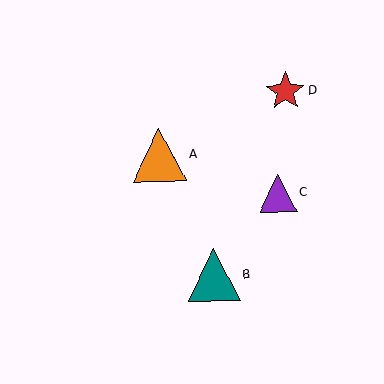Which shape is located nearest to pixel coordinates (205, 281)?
The teal triangle (labeled B) at (214, 275) is nearest to that location.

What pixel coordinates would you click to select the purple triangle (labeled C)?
Click at (278, 193) to select the purple triangle C.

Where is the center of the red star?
The center of the red star is at (285, 92).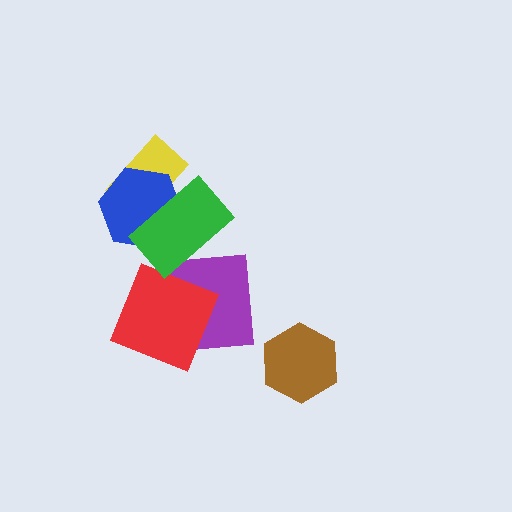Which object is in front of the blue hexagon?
The green rectangle is in front of the blue hexagon.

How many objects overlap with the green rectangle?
3 objects overlap with the green rectangle.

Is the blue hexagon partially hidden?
Yes, it is partially covered by another shape.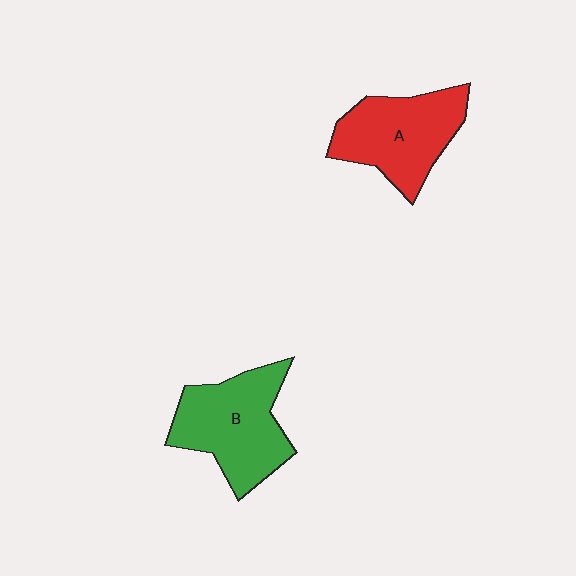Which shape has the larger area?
Shape B (green).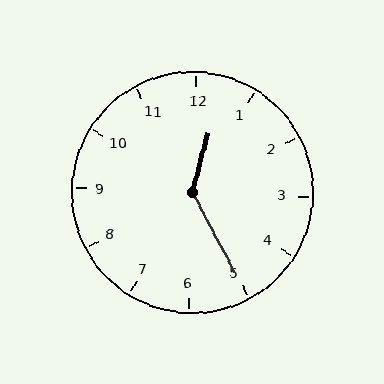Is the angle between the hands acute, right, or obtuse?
It is obtuse.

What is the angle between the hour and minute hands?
Approximately 138 degrees.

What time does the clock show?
12:25.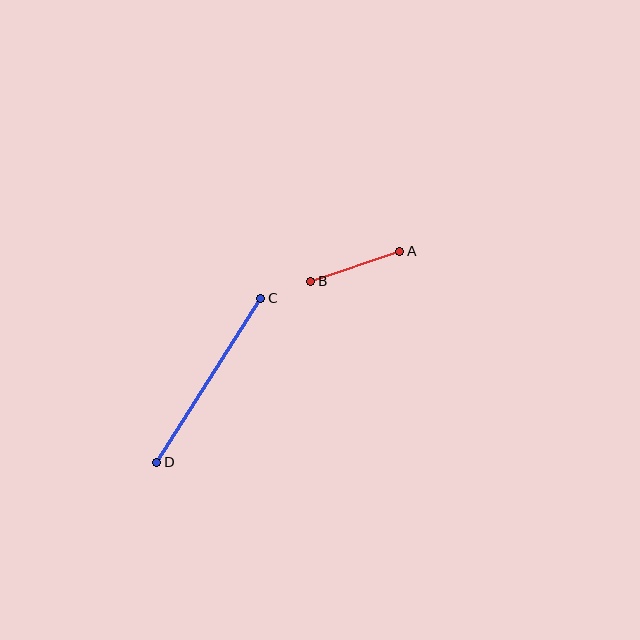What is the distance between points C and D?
The distance is approximately 194 pixels.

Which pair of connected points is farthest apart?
Points C and D are farthest apart.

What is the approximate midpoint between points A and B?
The midpoint is at approximately (355, 266) pixels.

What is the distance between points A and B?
The distance is approximately 94 pixels.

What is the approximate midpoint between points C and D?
The midpoint is at approximately (209, 380) pixels.